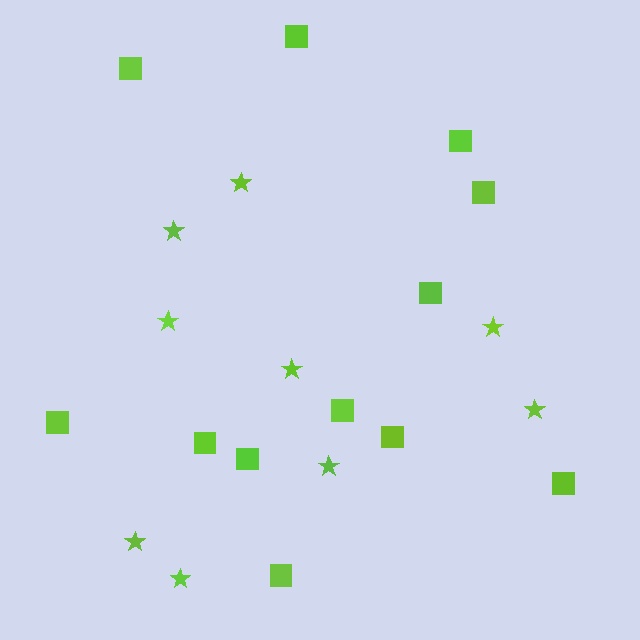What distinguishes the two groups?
There are 2 groups: one group of squares (12) and one group of stars (9).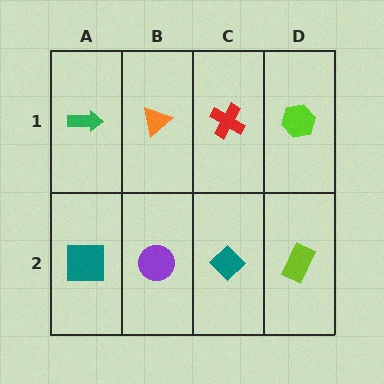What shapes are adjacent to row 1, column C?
A teal diamond (row 2, column C), an orange triangle (row 1, column B), a lime hexagon (row 1, column D).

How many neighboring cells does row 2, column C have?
3.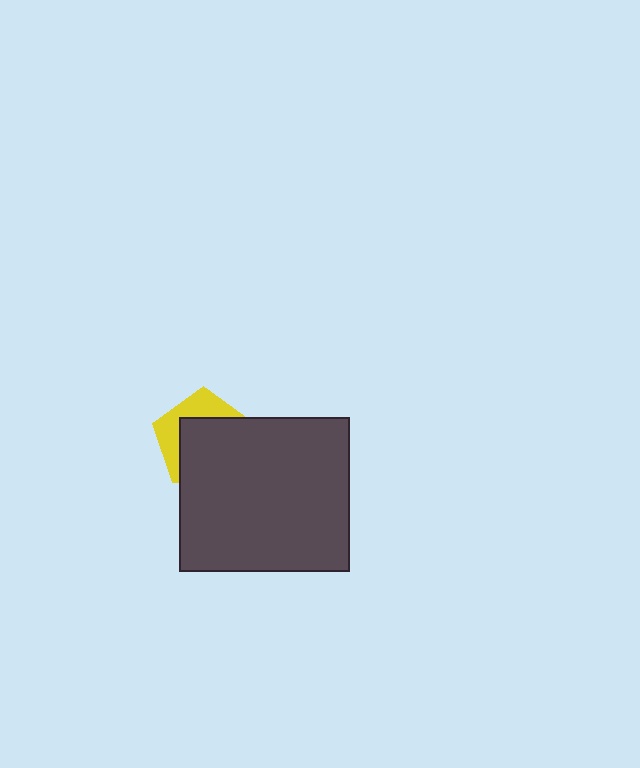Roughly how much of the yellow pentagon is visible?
A small part of it is visible (roughly 37%).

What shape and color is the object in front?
The object in front is a dark gray rectangle.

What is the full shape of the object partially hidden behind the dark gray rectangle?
The partially hidden object is a yellow pentagon.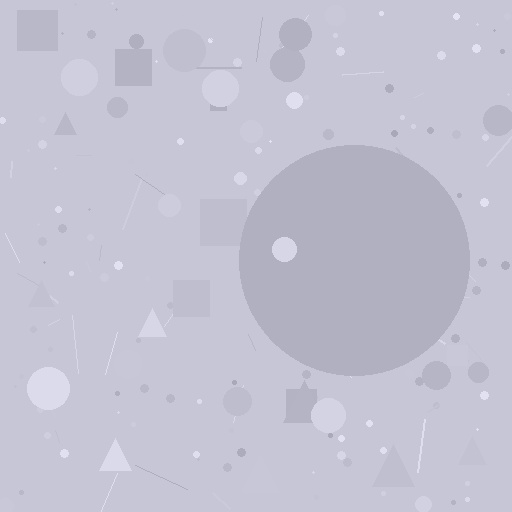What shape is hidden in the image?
A circle is hidden in the image.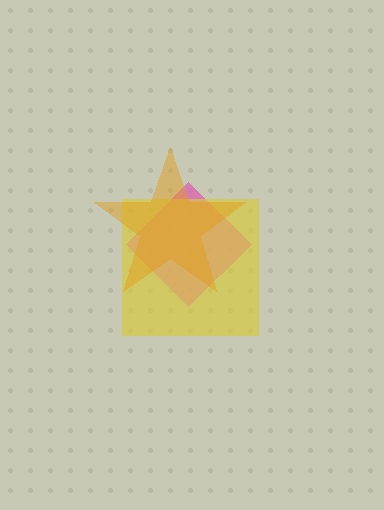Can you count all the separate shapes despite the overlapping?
Yes, there are 3 separate shapes.